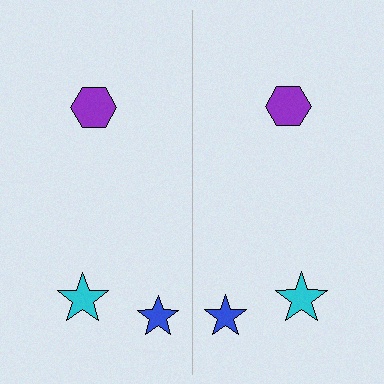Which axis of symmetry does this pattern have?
The pattern has a vertical axis of symmetry running through the center of the image.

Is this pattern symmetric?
Yes, this pattern has bilateral (reflection) symmetry.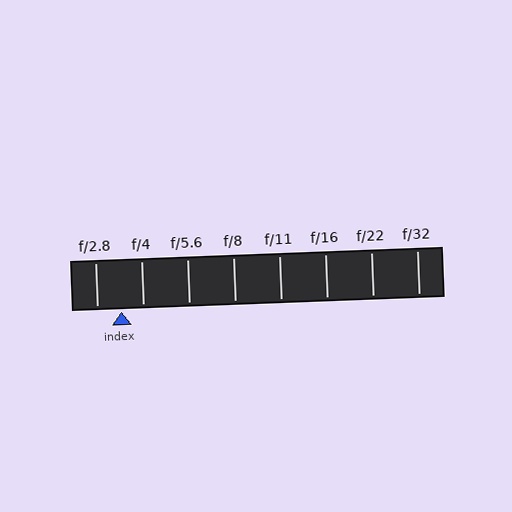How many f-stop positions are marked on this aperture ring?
There are 8 f-stop positions marked.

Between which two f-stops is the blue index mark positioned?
The index mark is between f/2.8 and f/4.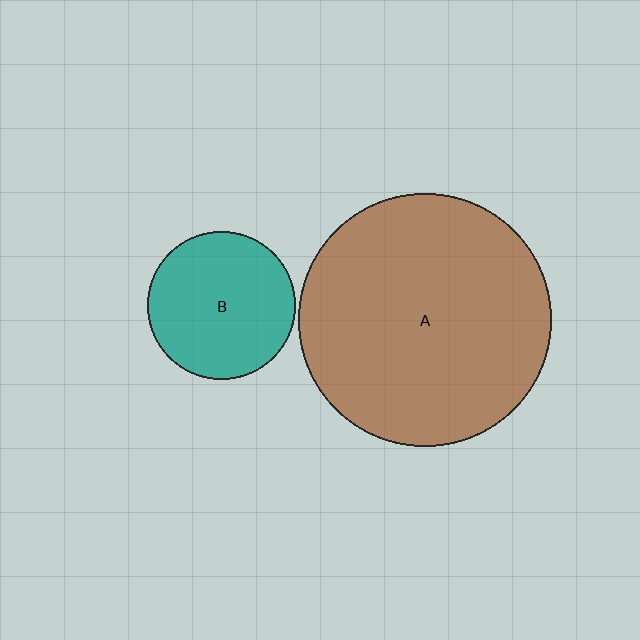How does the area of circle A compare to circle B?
Approximately 2.9 times.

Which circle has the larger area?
Circle A (brown).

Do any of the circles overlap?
No, none of the circles overlap.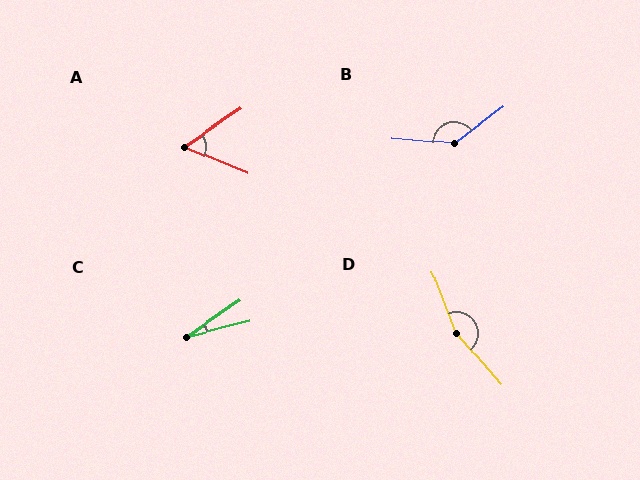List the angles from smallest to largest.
C (20°), A (56°), B (139°), D (160°).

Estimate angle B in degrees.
Approximately 139 degrees.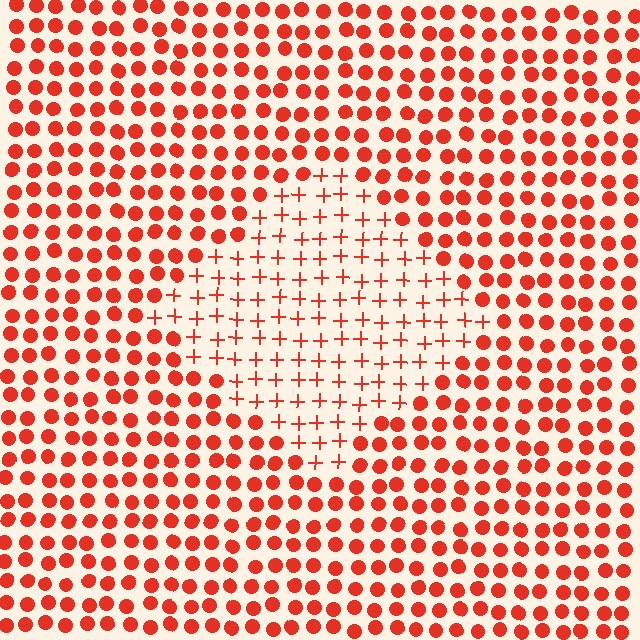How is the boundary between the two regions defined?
The boundary is defined by a change in element shape: plus signs inside vs. circles outside. All elements share the same color and spacing.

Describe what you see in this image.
The image is filled with small red elements arranged in a uniform grid. A diamond-shaped region contains plus signs, while the surrounding area contains circles. The boundary is defined purely by the change in element shape.